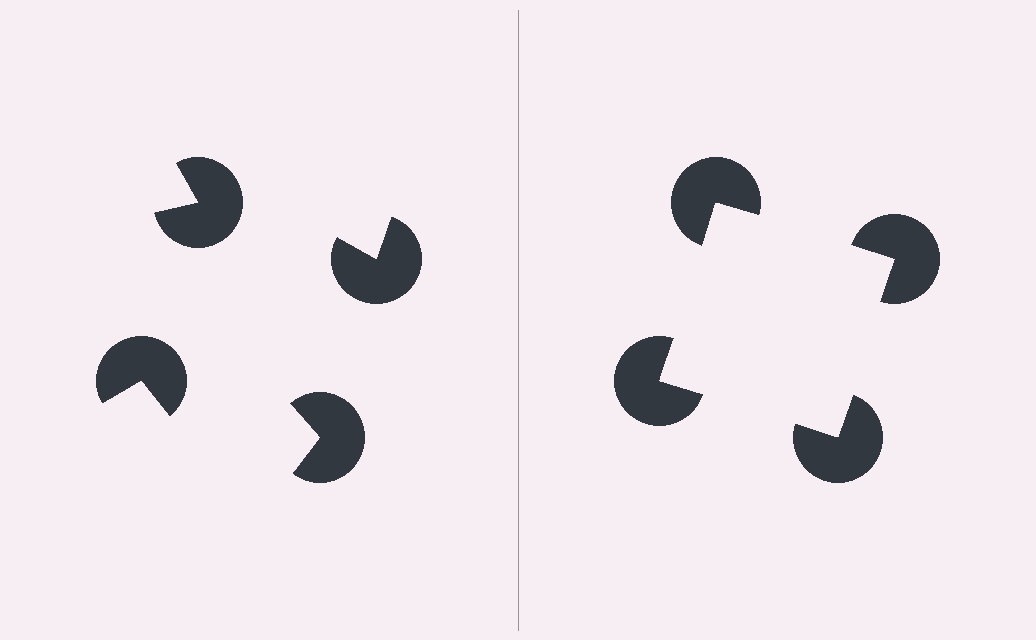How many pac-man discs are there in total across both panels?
8 — 4 on each side.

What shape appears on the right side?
An illusory square.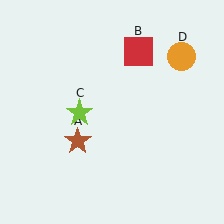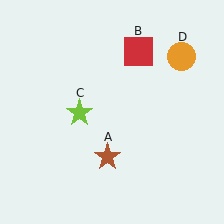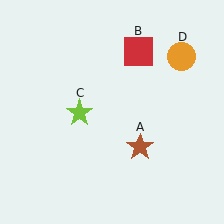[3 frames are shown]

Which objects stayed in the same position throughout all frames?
Red square (object B) and lime star (object C) and orange circle (object D) remained stationary.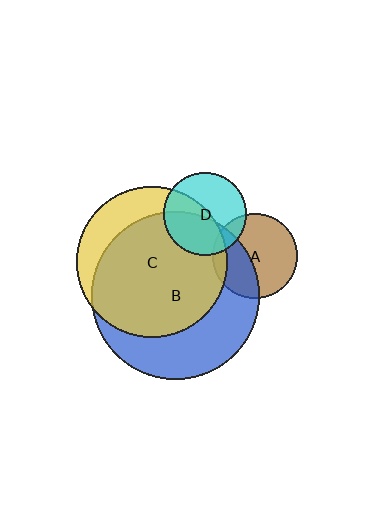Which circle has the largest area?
Circle B (blue).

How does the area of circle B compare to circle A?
Approximately 3.9 times.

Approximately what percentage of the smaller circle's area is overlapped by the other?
Approximately 75%.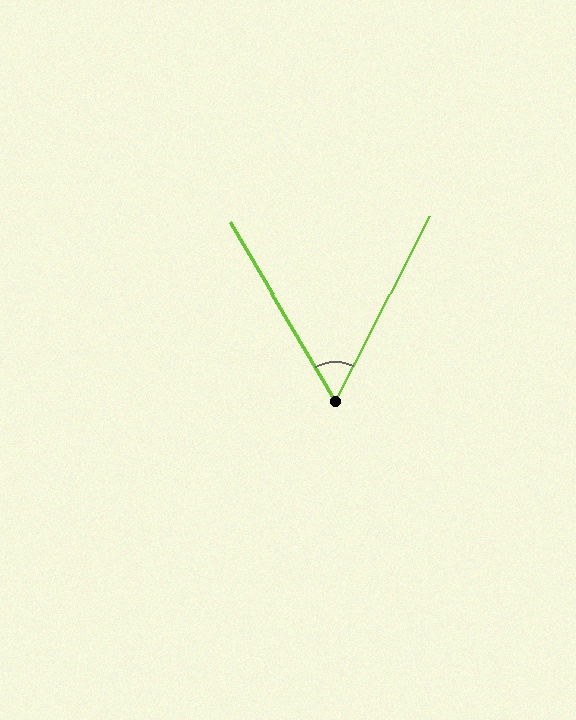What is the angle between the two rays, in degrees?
Approximately 57 degrees.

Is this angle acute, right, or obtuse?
It is acute.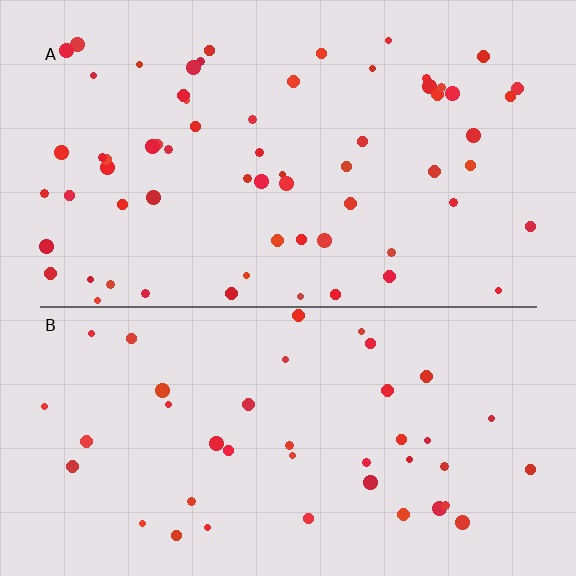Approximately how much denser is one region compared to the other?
Approximately 1.5× — region A over region B.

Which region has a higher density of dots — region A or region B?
A (the top).